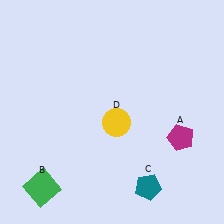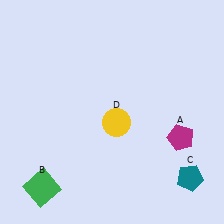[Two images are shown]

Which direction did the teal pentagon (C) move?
The teal pentagon (C) moved right.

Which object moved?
The teal pentagon (C) moved right.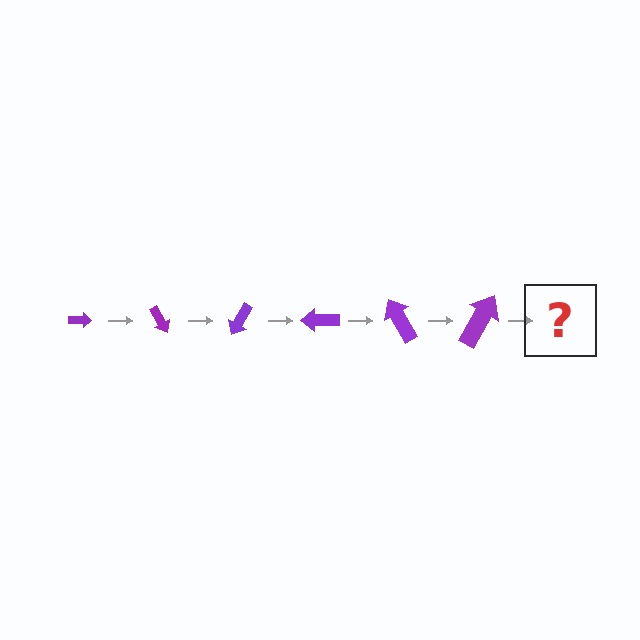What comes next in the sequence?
The next element should be an arrow, larger than the previous one and rotated 360 degrees from the start.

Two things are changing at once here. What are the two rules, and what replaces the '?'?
The two rules are that the arrow grows larger each step and it rotates 60 degrees each step. The '?' should be an arrow, larger than the previous one and rotated 360 degrees from the start.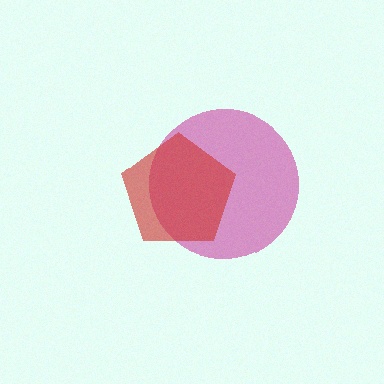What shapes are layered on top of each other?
The layered shapes are: a magenta circle, a red pentagon.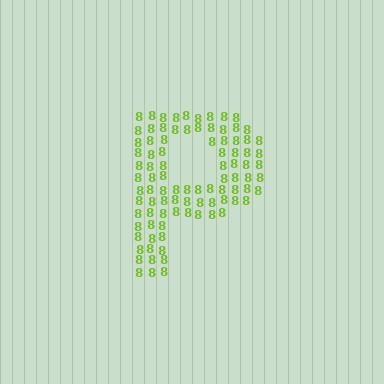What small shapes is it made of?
It is made of small digit 8's.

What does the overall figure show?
The overall figure shows the letter P.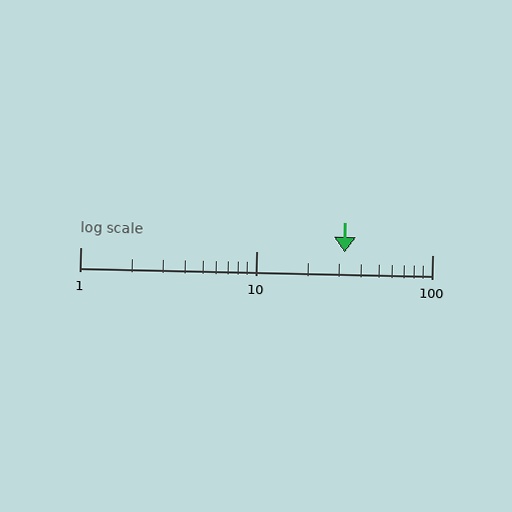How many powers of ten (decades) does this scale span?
The scale spans 2 decades, from 1 to 100.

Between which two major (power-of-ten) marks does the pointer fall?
The pointer is between 10 and 100.